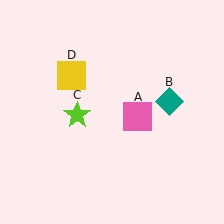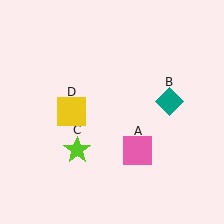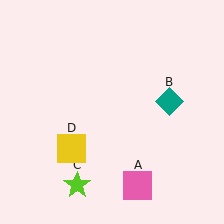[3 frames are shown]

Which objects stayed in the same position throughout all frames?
Teal diamond (object B) remained stationary.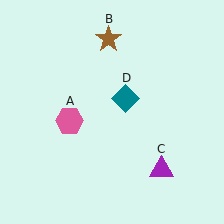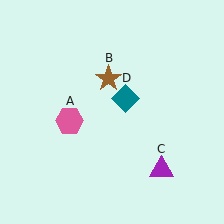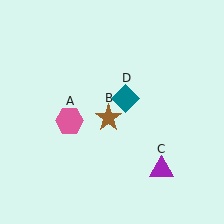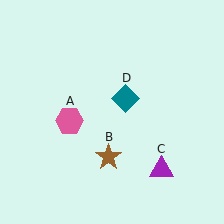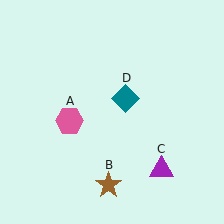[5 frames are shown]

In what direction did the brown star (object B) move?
The brown star (object B) moved down.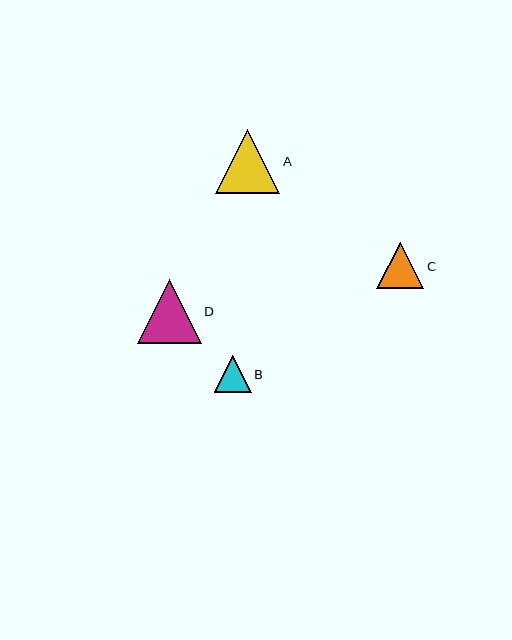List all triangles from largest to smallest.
From largest to smallest: A, D, C, B.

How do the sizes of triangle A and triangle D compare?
Triangle A and triangle D are approximately the same size.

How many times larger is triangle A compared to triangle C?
Triangle A is approximately 1.4 times the size of triangle C.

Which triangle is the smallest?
Triangle B is the smallest with a size of approximately 37 pixels.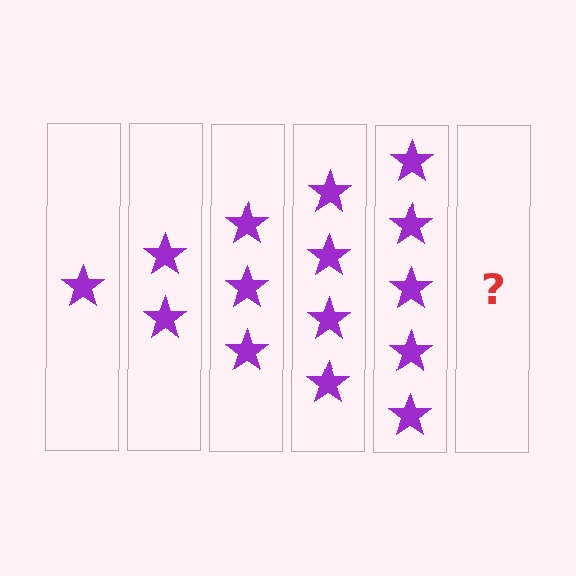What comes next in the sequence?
The next element should be 6 stars.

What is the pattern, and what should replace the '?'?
The pattern is that each step adds one more star. The '?' should be 6 stars.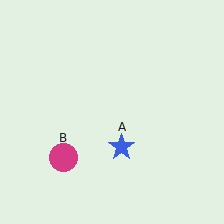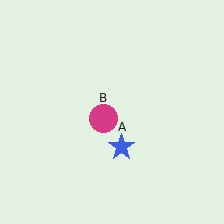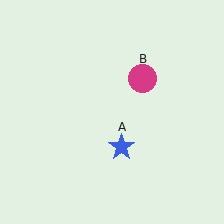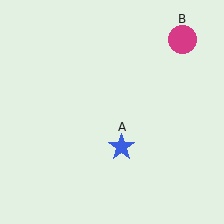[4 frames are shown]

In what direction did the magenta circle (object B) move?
The magenta circle (object B) moved up and to the right.